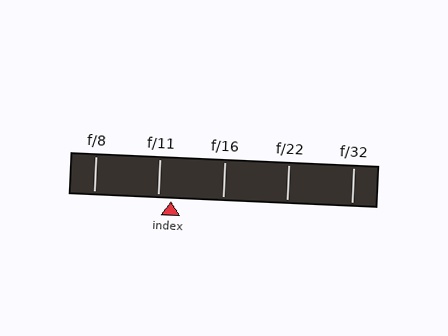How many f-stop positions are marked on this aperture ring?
There are 5 f-stop positions marked.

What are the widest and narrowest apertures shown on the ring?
The widest aperture shown is f/8 and the narrowest is f/32.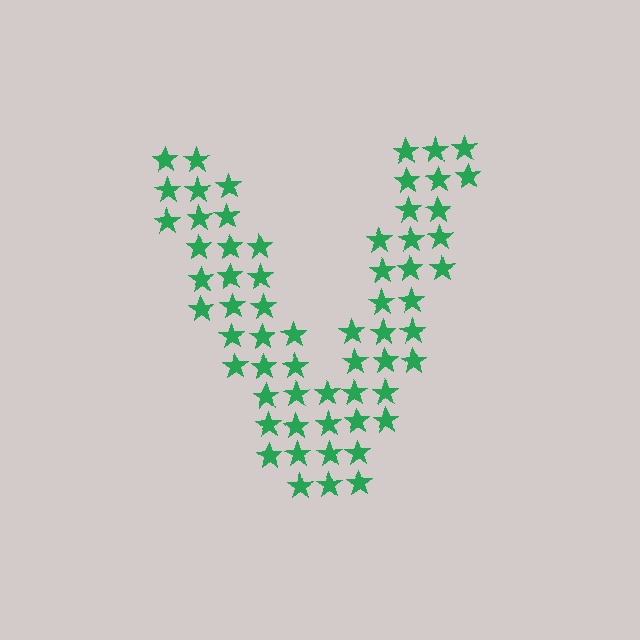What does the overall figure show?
The overall figure shows the letter V.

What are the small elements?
The small elements are stars.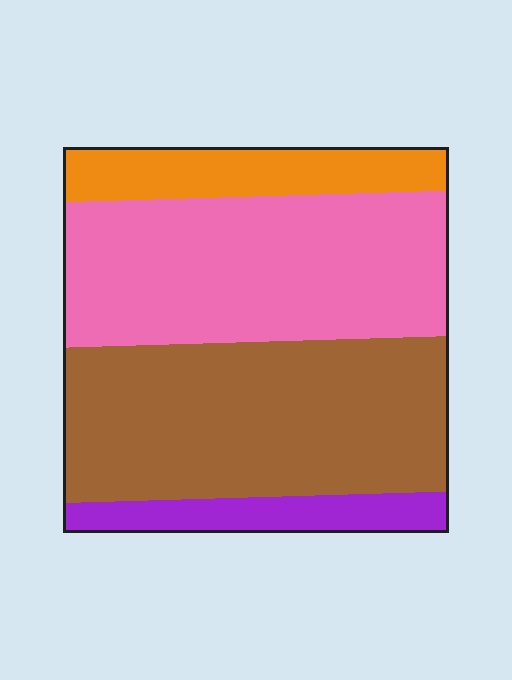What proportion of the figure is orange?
Orange covers about 15% of the figure.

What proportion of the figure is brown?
Brown takes up about two fifths (2/5) of the figure.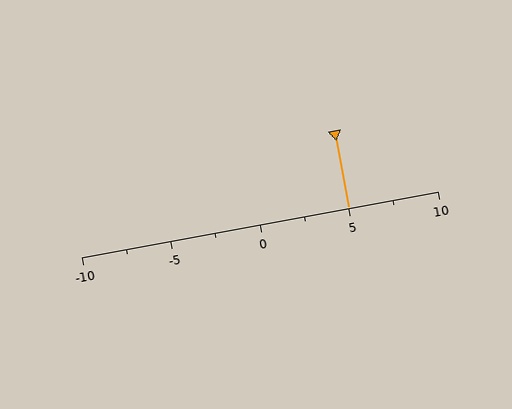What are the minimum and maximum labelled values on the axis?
The axis runs from -10 to 10.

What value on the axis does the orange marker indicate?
The marker indicates approximately 5.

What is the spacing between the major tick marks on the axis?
The major ticks are spaced 5 apart.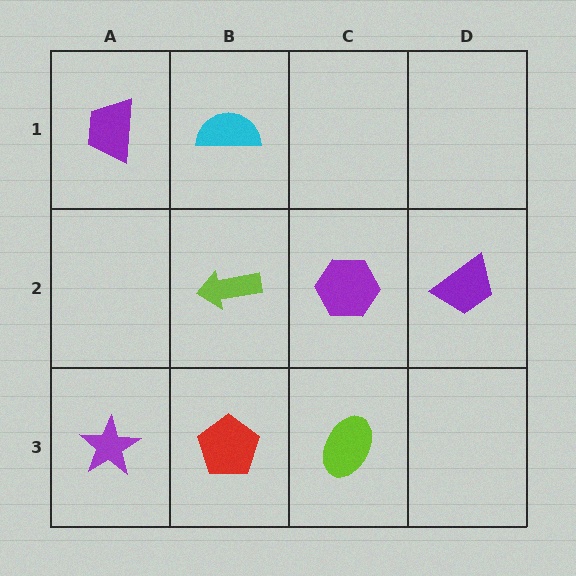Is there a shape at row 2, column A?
No, that cell is empty.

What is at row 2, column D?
A purple trapezoid.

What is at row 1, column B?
A cyan semicircle.